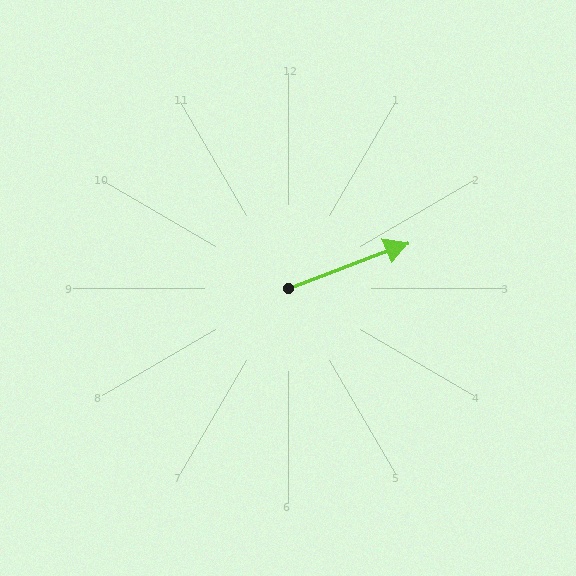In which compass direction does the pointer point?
East.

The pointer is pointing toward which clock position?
Roughly 2 o'clock.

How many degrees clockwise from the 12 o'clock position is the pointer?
Approximately 69 degrees.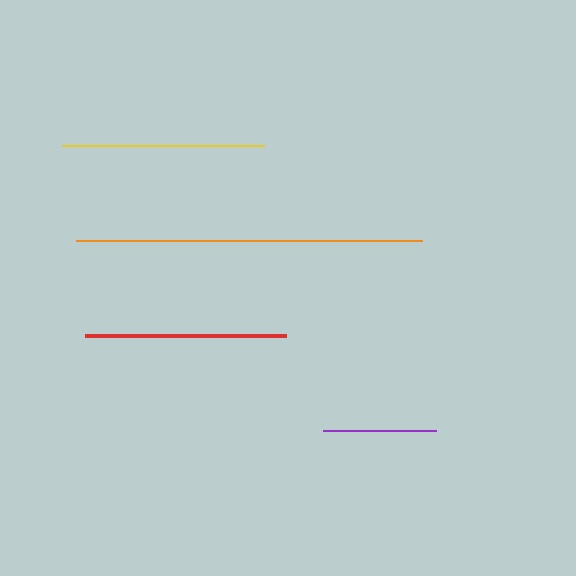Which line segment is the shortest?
The purple line is the shortest at approximately 113 pixels.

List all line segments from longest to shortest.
From longest to shortest: orange, yellow, red, purple.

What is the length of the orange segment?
The orange segment is approximately 346 pixels long.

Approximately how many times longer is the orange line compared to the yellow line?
The orange line is approximately 1.7 times the length of the yellow line.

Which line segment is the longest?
The orange line is the longest at approximately 346 pixels.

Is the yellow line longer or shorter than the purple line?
The yellow line is longer than the purple line.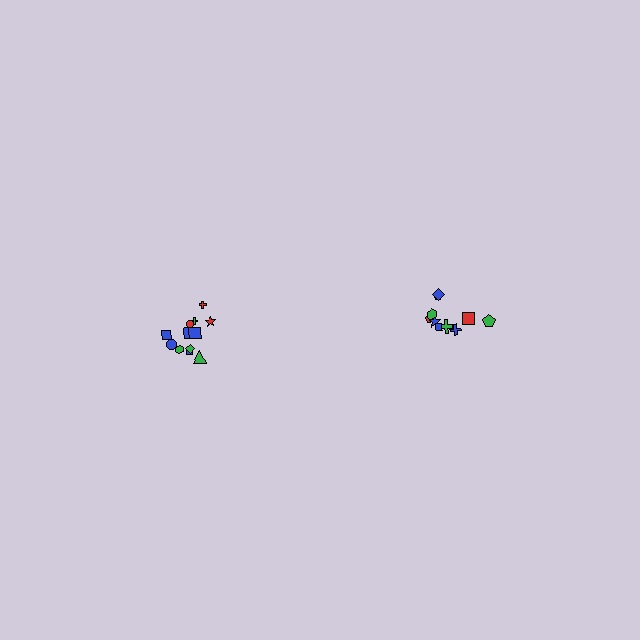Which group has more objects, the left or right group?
The left group.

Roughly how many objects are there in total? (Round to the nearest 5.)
Roughly 20 objects in total.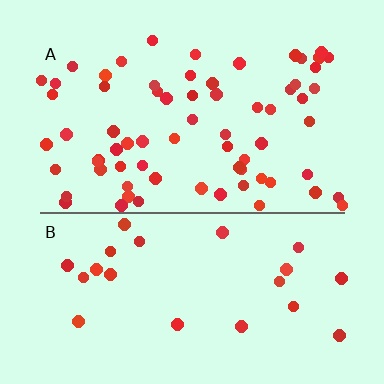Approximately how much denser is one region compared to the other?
Approximately 3.0× — region A over region B.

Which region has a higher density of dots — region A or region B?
A (the top).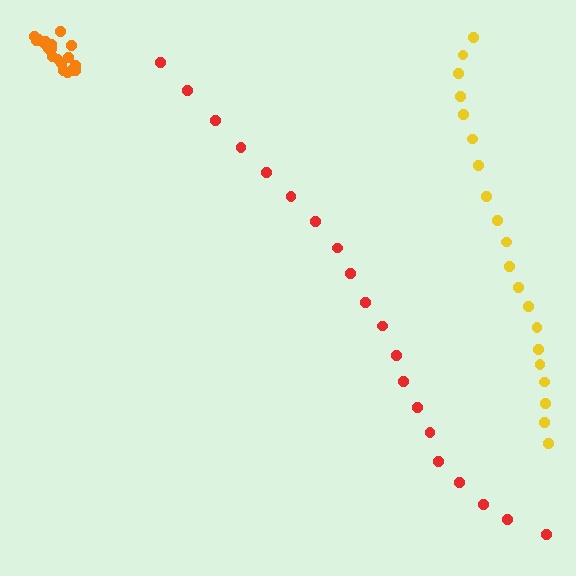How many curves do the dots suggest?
There are 3 distinct paths.